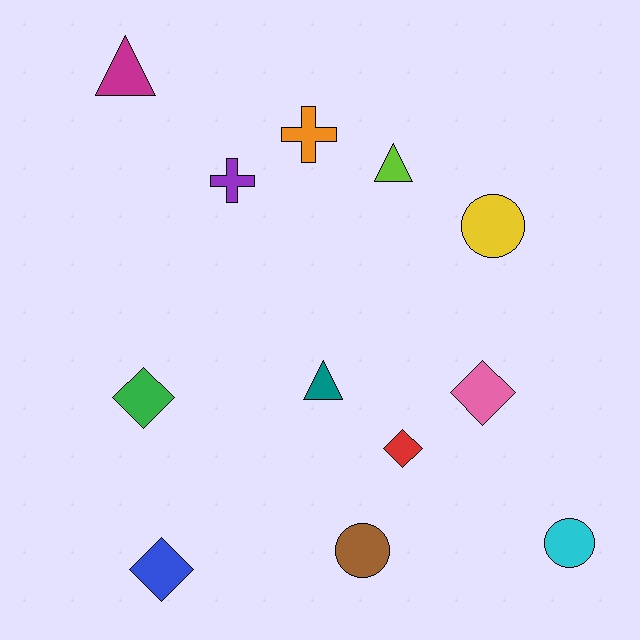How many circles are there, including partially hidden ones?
There are 3 circles.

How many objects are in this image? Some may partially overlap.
There are 12 objects.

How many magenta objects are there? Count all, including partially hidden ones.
There is 1 magenta object.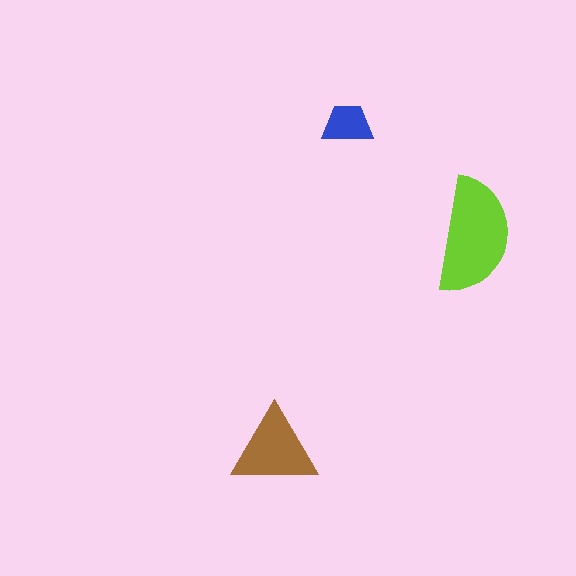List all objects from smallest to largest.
The blue trapezoid, the brown triangle, the lime semicircle.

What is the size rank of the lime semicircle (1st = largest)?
1st.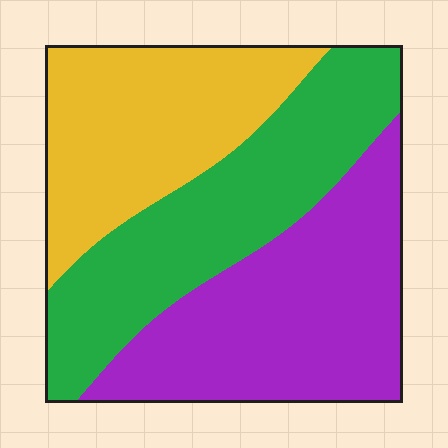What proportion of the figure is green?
Green takes up about one third (1/3) of the figure.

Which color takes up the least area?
Yellow, at roughly 30%.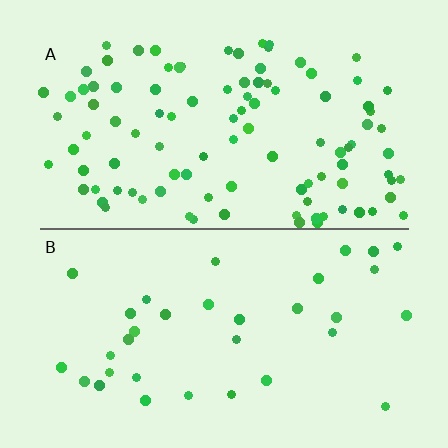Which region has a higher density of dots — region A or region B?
A (the top).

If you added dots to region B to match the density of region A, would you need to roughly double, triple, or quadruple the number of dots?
Approximately triple.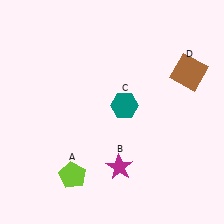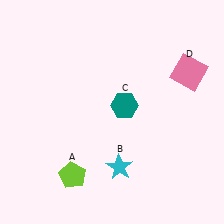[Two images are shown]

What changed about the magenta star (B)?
In Image 1, B is magenta. In Image 2, it changed to cyan.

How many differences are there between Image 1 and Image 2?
There are 2 differences between the two images.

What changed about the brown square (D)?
In Image 1, D is brown. In Image 2, it changed to pink.